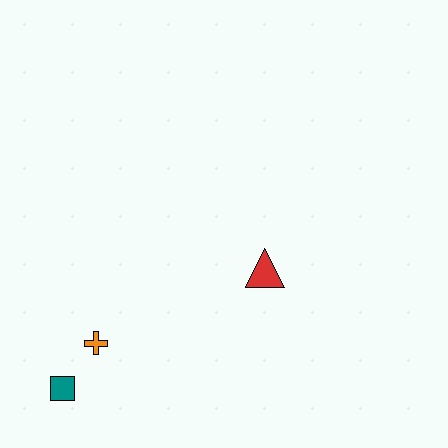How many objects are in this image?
There are 3 objects.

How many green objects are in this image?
There are no green objects.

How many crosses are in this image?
There is 1 cross.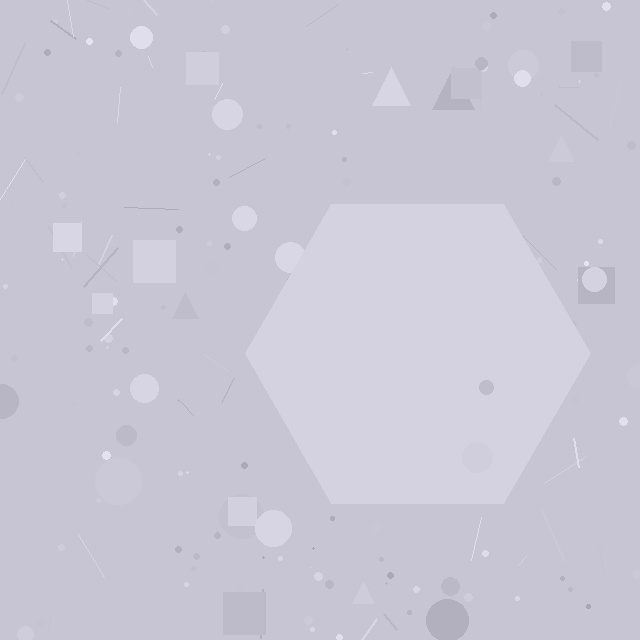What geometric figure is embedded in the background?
A hexagon is embedded in the background.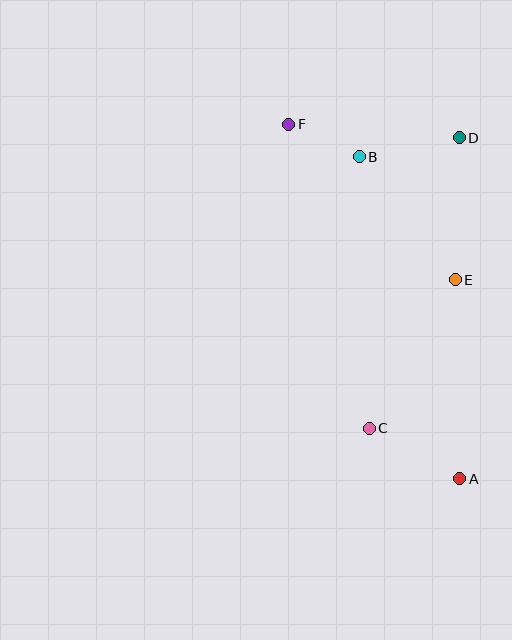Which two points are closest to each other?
Points B and F are closest to each other.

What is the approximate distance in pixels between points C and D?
The distance between C and D is approximately 304 pixels.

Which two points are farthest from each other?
Points A and F are farthest from each other.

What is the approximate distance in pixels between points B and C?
The distance between B and C is approximately 272 pixels.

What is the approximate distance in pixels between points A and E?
The distance between A and E is approximately 199 pixels.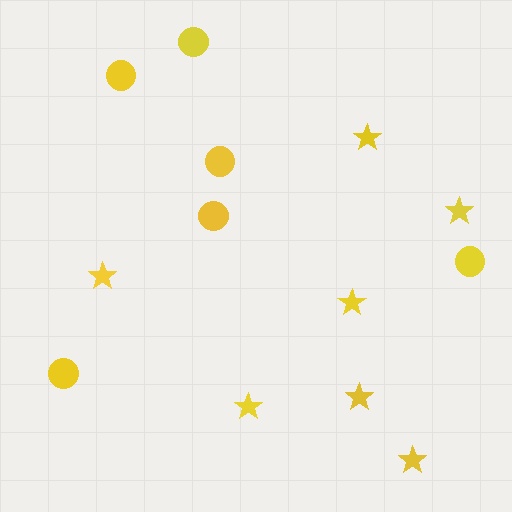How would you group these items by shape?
There are 2 groups: one group of stars (7) and one group of circles (6).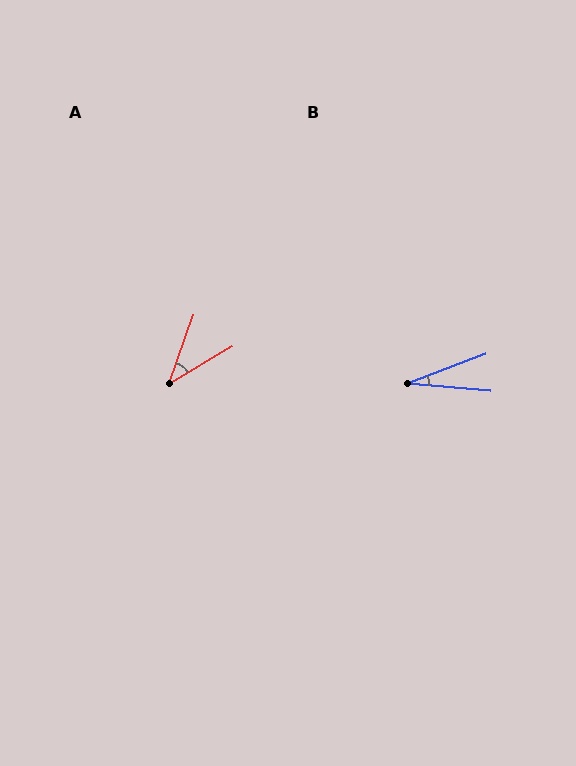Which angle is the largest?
A, at approximately 40 degrees.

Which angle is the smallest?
B, at approximately 26 degrees.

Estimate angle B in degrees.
Approximately 26 degrees.